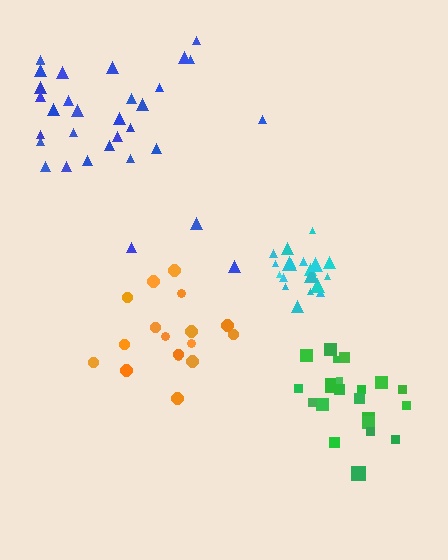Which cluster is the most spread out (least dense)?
Blue.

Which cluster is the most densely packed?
Cyan.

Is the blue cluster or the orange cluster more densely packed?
Orange.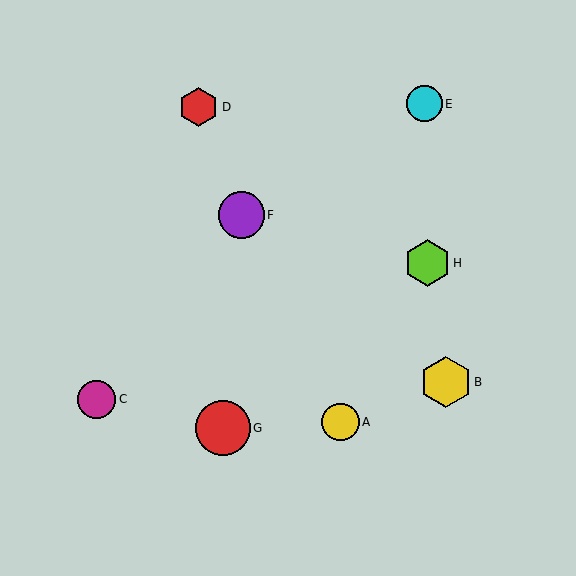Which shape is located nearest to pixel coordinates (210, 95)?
The red hexagon (labeled D) at (199, 107) is nearest to that location.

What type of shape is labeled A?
Shape A is a yellow circle.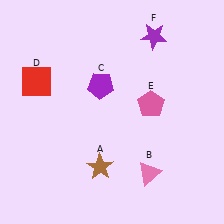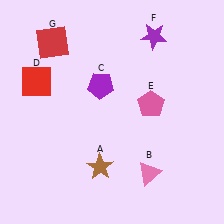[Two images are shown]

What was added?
A red square (G) was added in Image 2.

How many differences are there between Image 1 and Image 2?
There is 1 difference between the two images.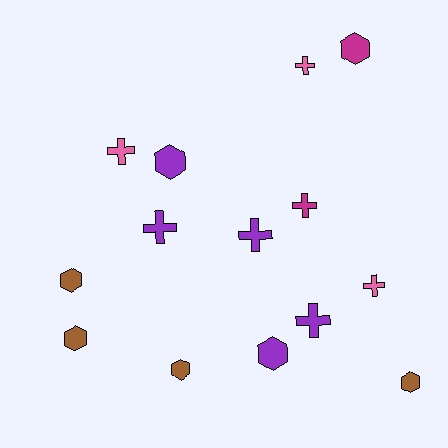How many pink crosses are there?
There are 3 pink crosses.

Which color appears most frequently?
Purple, with 5 objects.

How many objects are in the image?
There are 14 objects.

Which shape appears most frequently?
Hexagon, with 7 objects.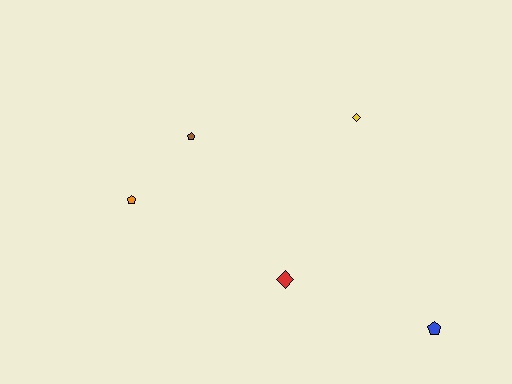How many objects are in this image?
There are 5 objects.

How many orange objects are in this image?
There is 1 orange object.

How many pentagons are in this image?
There are 3 pentagons.